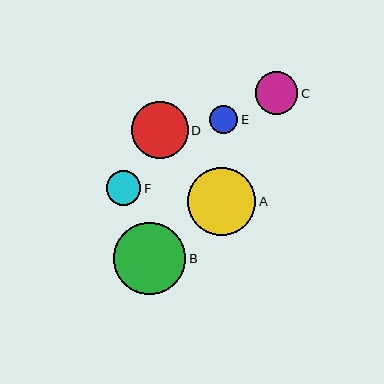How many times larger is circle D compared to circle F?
Circle D is approximately 1.7 times the size of circle F.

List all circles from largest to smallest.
From largest to smallest: B, A, D, C, F, E.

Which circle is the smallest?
Circle E is the smallest with a size of approximately 28 pixels.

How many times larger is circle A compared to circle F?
Circle A is approximately 2.0 times the size of circle F.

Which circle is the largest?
Circle B is the largest with a size of approximately 73 pixels.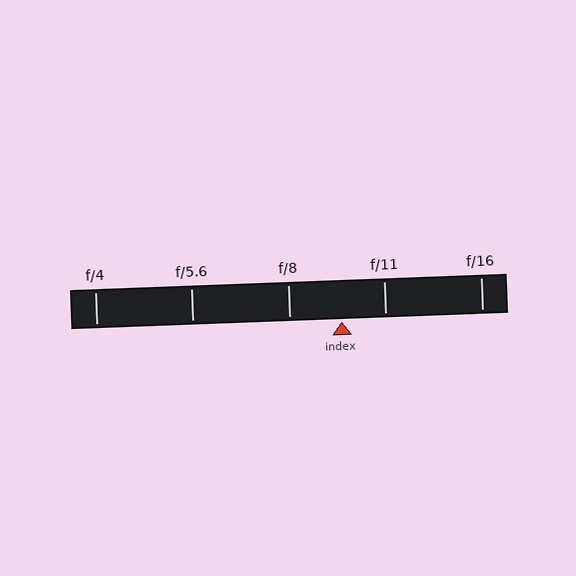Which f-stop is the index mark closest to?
The index mark is closest to f/11.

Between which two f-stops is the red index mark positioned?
The index mark is between f/8 and f/11.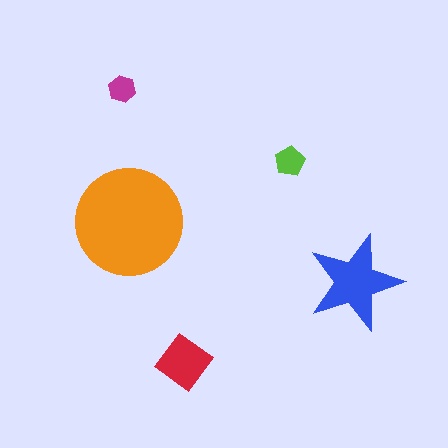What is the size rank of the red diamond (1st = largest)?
3rd.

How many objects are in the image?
There are 5 objects in the image.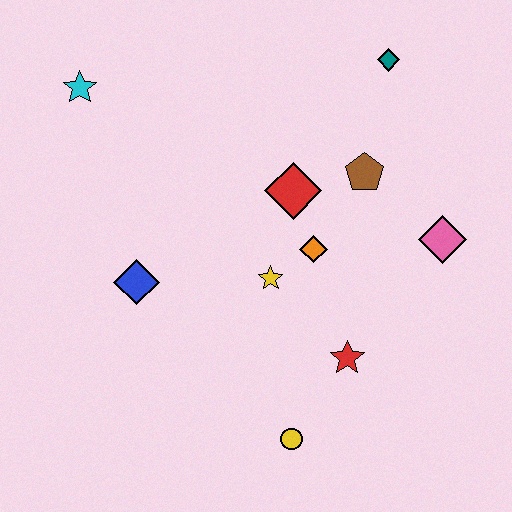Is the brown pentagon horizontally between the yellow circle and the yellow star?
No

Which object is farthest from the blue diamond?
The teal diamond is farthest from the blue diamond.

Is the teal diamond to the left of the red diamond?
No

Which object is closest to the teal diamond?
The brown pentagon is closest to the teal diamond.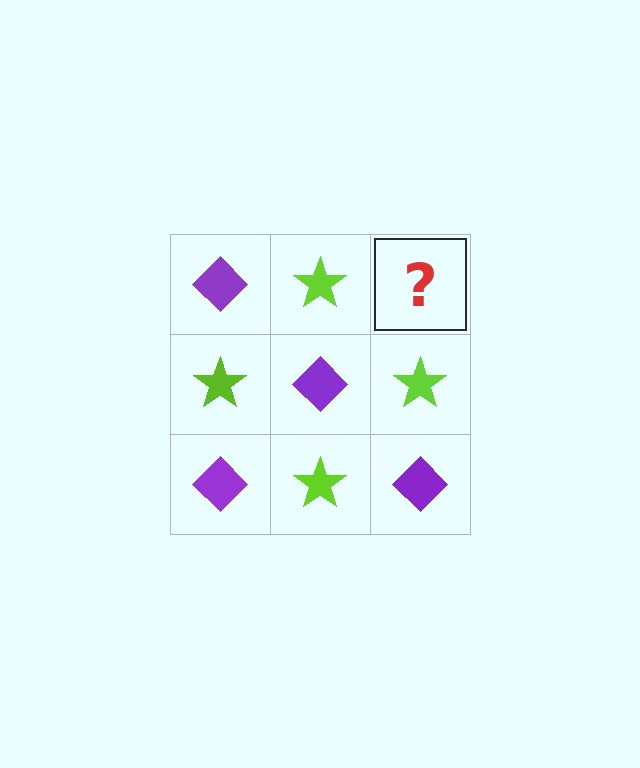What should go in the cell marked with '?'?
The missing cell should contain a purple diamond.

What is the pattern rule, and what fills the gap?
The rule is that it alternates purple diamond and lime star in a checkerboard pattern. The gap should be filled with a purple diamond.